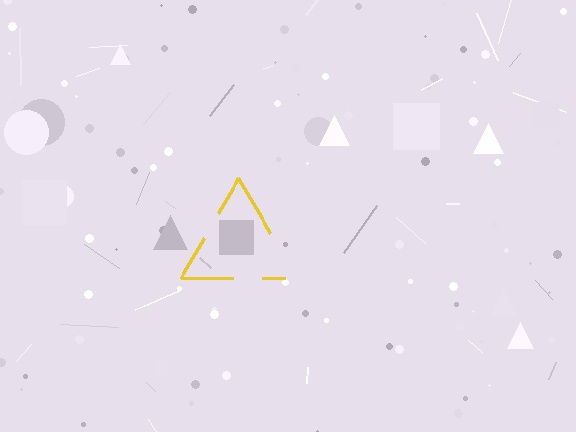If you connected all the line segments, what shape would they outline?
They would outline a triangle.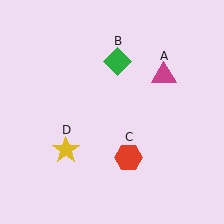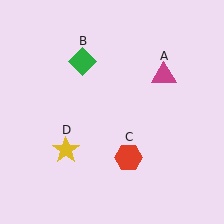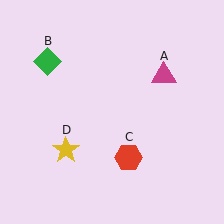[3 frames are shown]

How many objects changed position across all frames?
1 object changed position: green diamond (object B).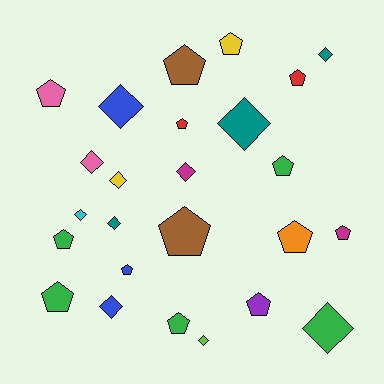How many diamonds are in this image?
There are 11 diamonds.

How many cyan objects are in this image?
There is 1 cyan object.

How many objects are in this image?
There are 25 objects.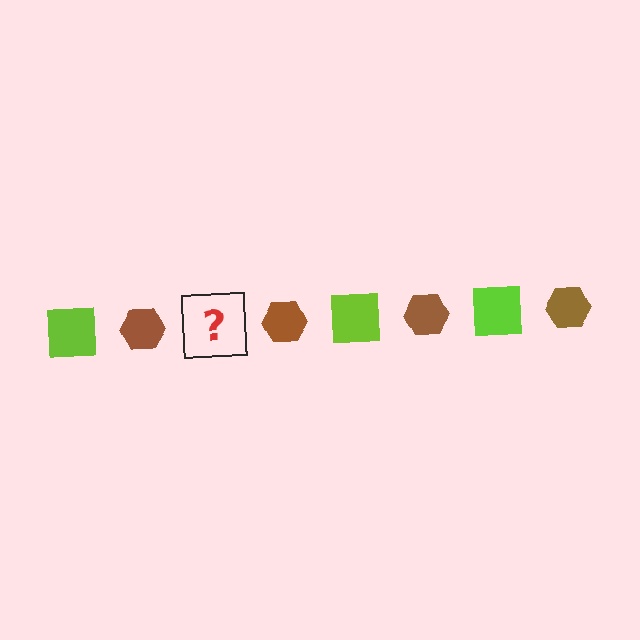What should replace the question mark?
The question mark should be replaced with a lime square.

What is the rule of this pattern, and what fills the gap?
The rule is that the pattern alternates between lime square and brown hexagon. The gap should be filled with a lime square.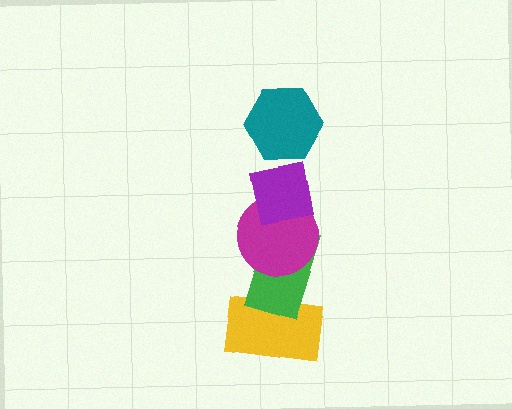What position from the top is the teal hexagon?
The teal hexagon is 1st from the top.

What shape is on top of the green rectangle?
The magenta circle is on top of the green rectangle.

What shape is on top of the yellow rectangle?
The green rectangle is on top of the yellow rectangle.